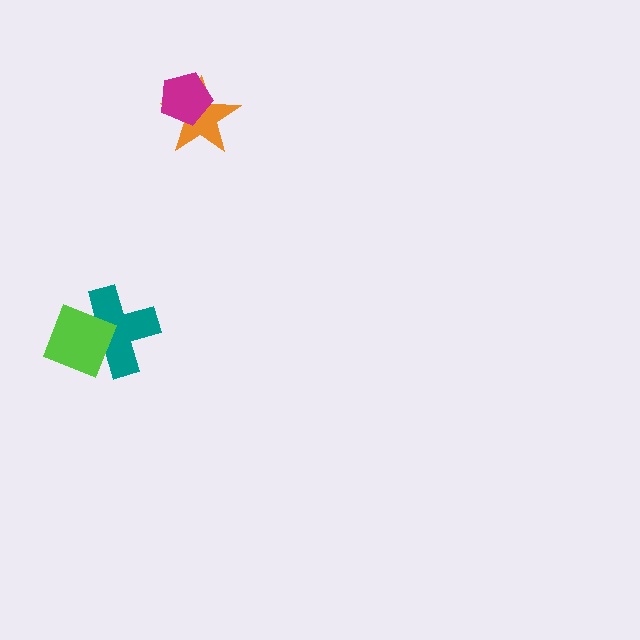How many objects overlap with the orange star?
1 object overlaps with the orange star.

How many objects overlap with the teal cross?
1 object overlaps with the teal cross.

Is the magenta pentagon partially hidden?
No, no other shape covers it.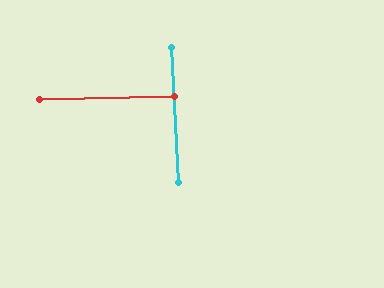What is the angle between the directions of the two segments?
Approximately 89 degrees.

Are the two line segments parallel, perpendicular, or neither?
Perpendicular — they meet at approximately 89°.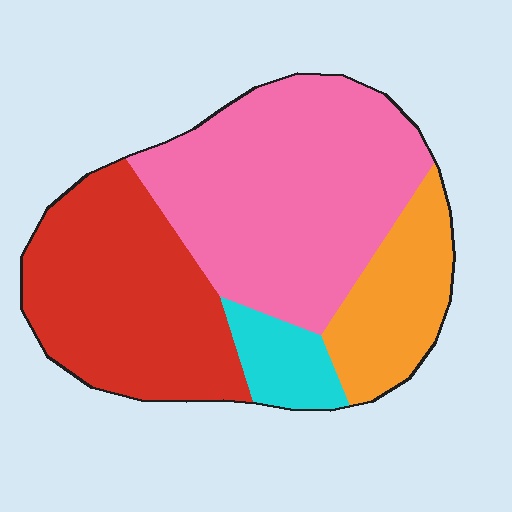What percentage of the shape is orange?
Orange covers around 15% of the shape.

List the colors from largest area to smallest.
From largest to smallest: pink, red, orange, cyan.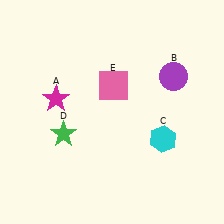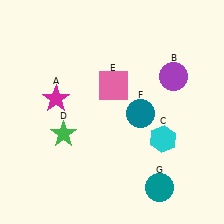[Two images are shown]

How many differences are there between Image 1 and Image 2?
There are 2 differences between the two images.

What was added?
A teal circle (F), a teal circle (G) were added in Image 2.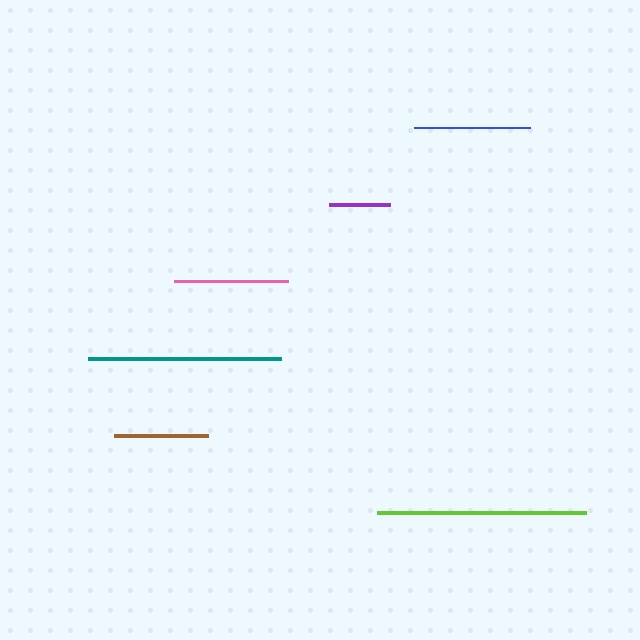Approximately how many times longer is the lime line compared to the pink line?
The lime line is approximately 1.8 times the length of the pink line.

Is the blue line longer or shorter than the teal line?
The teal line is longer than the blue line.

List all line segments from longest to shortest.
From longest to shortest: lime, teal, blue, pink, brown, purple.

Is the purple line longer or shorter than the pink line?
The pink line is longer than the purple line.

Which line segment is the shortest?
The purple line is the shortest at approximately 61 pixels.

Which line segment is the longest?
The lime line is the longest at approximately 209 pixels.